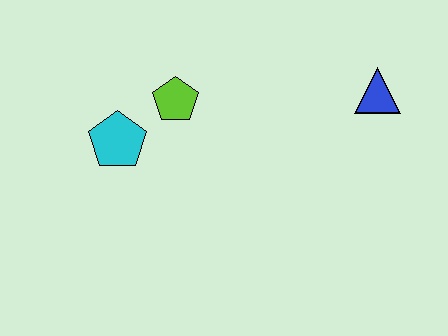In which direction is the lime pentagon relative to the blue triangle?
The lime pentagon is to the left of the blue triangle.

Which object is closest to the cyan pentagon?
The lime pentagon is closest to the cyan pentagon.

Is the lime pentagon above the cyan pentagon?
Yes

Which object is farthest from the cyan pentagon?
The blue triangle is farthest from the cyan pentagon.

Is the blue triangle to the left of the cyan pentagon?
No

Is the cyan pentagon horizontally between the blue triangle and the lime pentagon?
No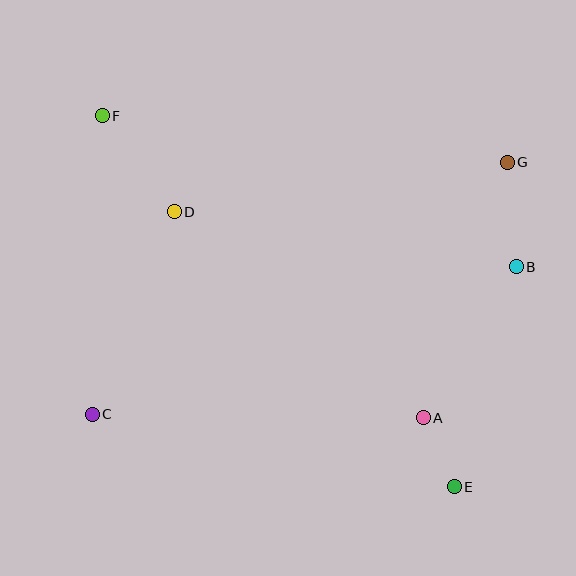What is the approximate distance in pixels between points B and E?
The distance between B and E is approximately 229 pixels.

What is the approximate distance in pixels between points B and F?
The distance between B and F is approximately 441 pixels.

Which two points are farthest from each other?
Points E and F are farthest from each other.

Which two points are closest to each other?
Points A and E are closest to each other.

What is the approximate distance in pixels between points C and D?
The distance between C and D is approximately 219 pixels.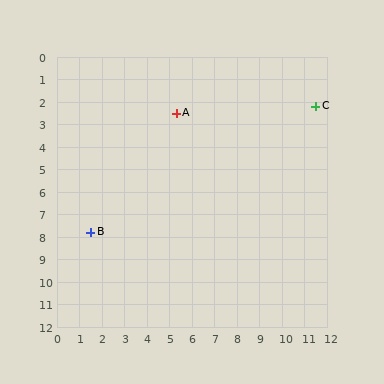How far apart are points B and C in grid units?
Points B and C are about 11.5 grid units apart.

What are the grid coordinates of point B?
Point B is at approximately (1.5, 7.8).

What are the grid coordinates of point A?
Point A is at approximately (5.3, 2.5).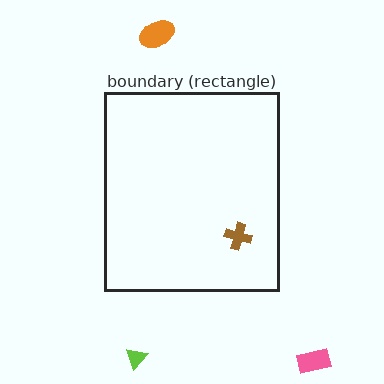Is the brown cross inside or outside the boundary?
Inside.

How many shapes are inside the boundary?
1 inside, 3 outside.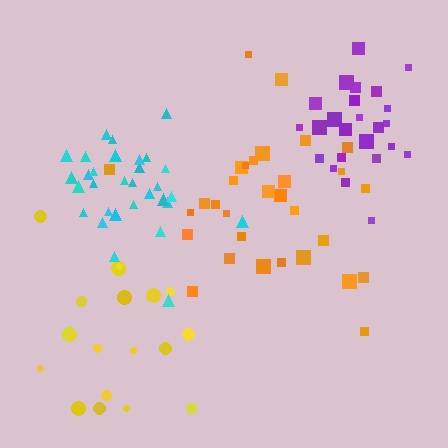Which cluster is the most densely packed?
Cyan.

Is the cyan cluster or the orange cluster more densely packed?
Cyan.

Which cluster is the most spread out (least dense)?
Yellow.